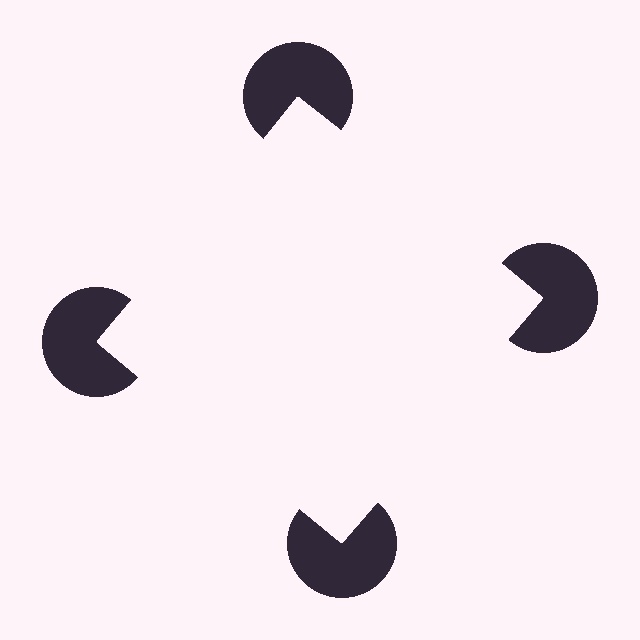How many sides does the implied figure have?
4 sides.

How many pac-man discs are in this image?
There are 4 — one at each vertex of the illusory square.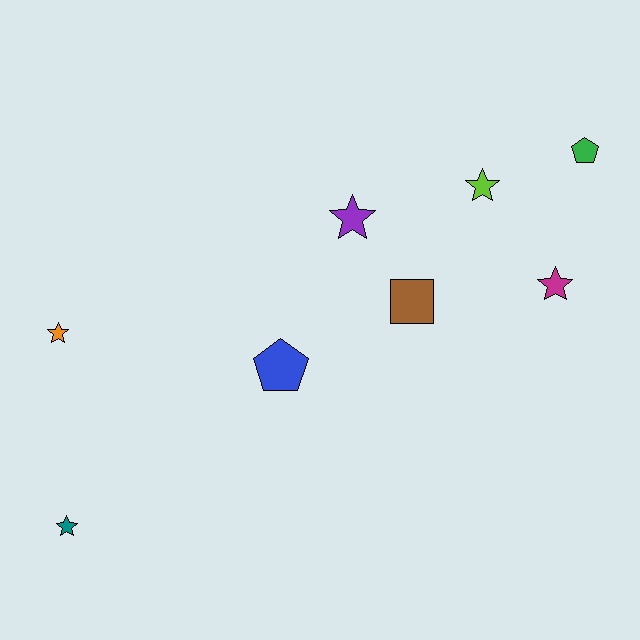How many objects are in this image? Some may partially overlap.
There are 8 objects.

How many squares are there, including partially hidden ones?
There is 1 square.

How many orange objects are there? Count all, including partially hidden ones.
There is 1 orange object.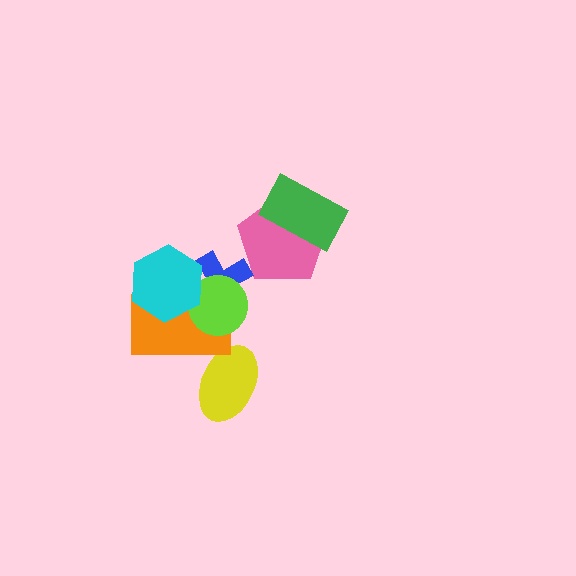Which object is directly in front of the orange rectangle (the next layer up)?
The lime circle is directly in front of the orange rectangle.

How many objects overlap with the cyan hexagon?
3 objects overlap with the cyan hexagon.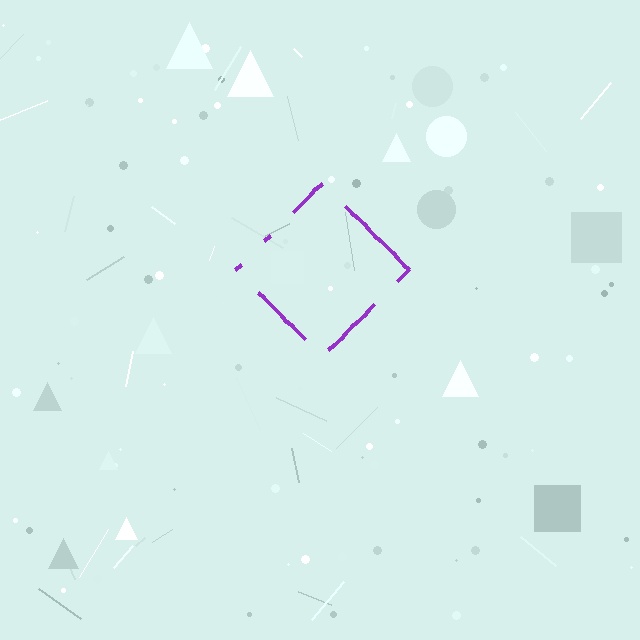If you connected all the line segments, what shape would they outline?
They would outline a diamond.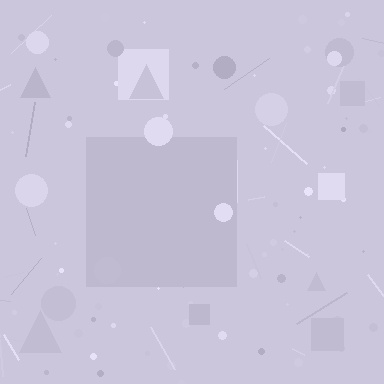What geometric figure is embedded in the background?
A square is embedded in the background.